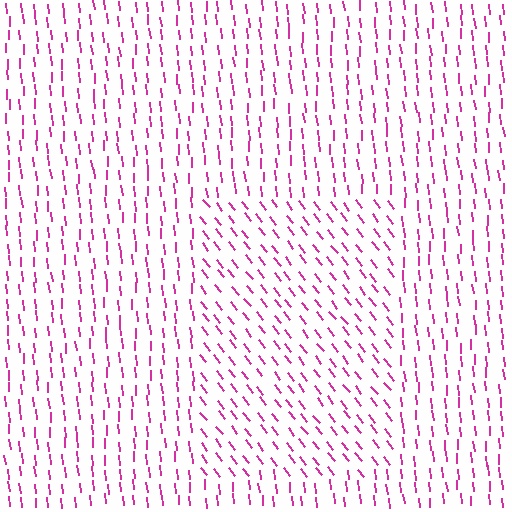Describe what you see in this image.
The image is filled with small magenta line segments. A rectangle region in the image has lines oriented differently from the surrounding lines, creating a visible texture boundary.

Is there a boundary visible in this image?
Yes, there is a texture boundary formed by a change in line orientation.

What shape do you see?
I see a rectangle.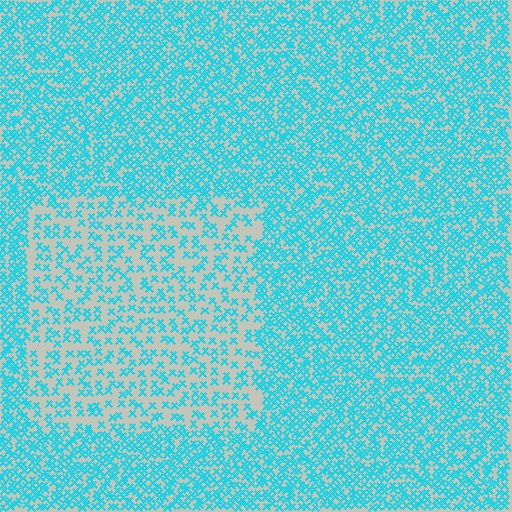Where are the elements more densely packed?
The elements are more densely packed outside the rectangle boundary.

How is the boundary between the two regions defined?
The boundary is defined by a change in element density (approximately 2.2x ratio). All elements are the same color, size, and shape.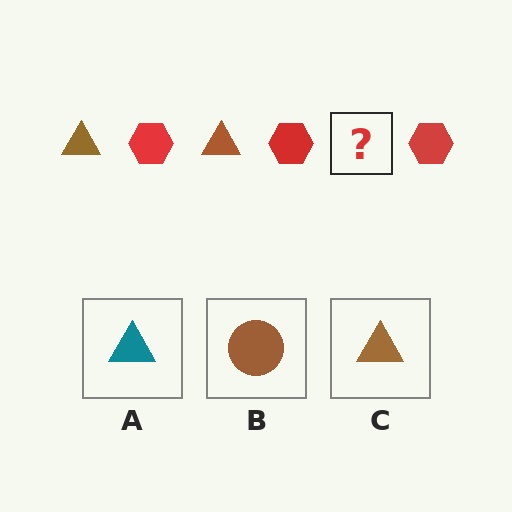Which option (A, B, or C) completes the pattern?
C.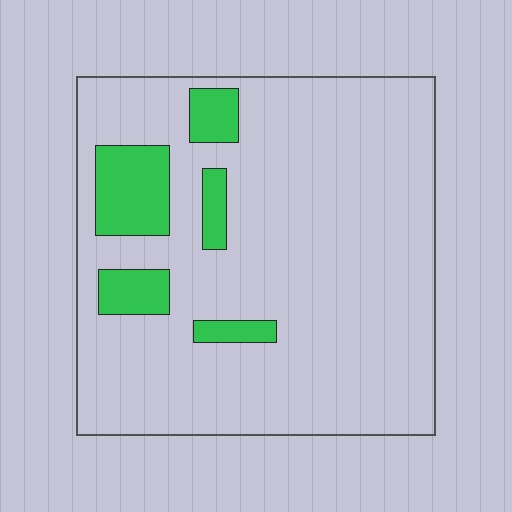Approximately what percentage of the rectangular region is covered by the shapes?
Approximately 15%.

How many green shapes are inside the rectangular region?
5.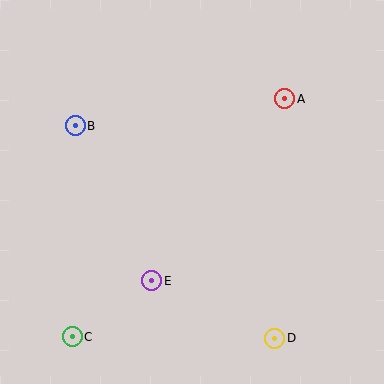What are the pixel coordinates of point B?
Point B is at (75, 126).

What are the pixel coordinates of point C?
Point C is at (72, 337).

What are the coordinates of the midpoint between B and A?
The midpoint between B and A is at (180, 112).